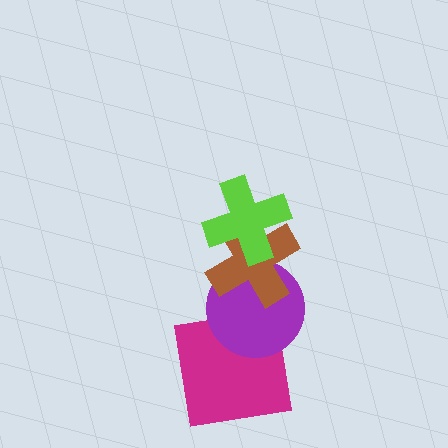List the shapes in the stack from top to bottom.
From top to bottom: the lime cross, the brown cross, the purple circle, the magenta square.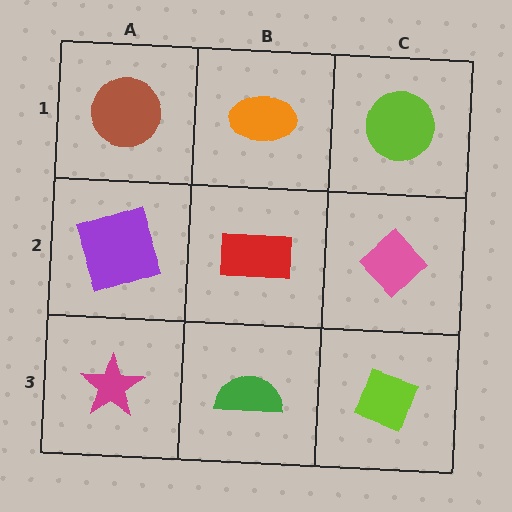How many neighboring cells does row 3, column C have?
2.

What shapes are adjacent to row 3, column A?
A purple square (row 2, column A), a green semicircle (row 3, column B).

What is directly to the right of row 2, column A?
A red rectangle.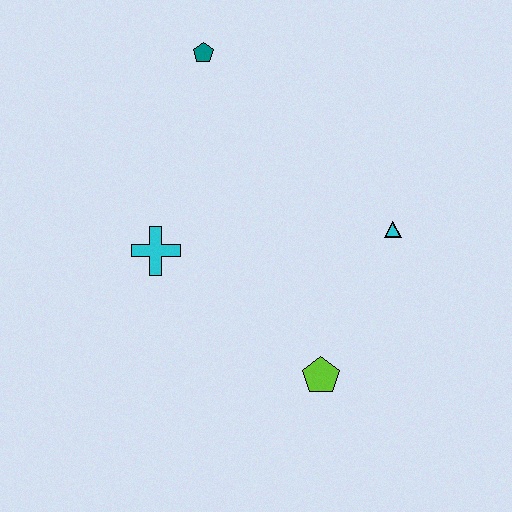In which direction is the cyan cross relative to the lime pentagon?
The cyan cross is to the left of the lime pentagon.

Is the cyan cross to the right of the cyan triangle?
No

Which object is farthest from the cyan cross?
The cyan triangle is farthest from the cyan cross.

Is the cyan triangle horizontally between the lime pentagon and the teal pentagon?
No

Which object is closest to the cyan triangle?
The lime pentagon is closest to the cyan triangle.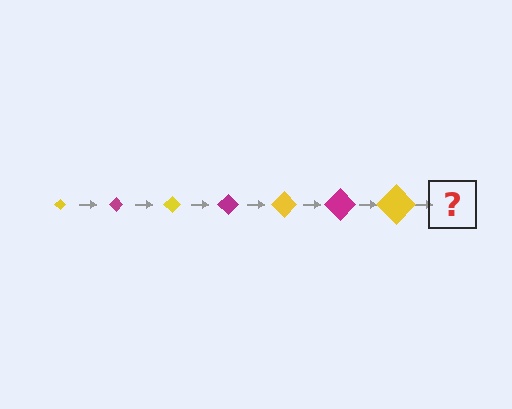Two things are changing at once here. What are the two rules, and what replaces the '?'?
The two rules are that the diamond grows larger each step and the color cycles through yellow and magenta. The '?' should be a magenta diamond, larger than the previous one.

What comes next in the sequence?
The next element should be a magenta diamond, larger than the previous one.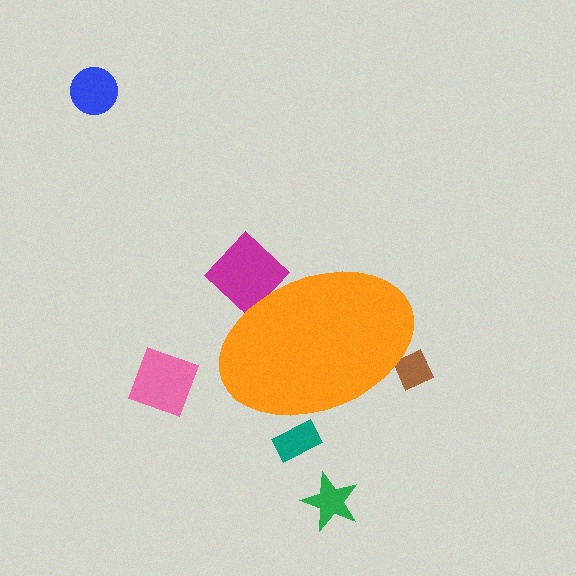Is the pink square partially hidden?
No, the pink square is fully visible.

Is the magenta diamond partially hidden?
Yes, the magenta diamond is partially hidden behind the orange ellipse.